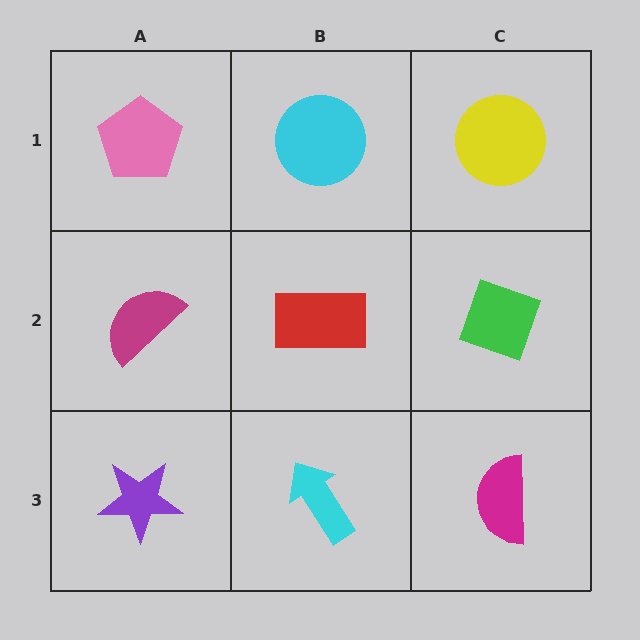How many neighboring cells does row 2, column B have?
4.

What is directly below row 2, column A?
A purple star.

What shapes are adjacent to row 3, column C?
A green diamond (row 2, column C), a cyan arrow (row 3, column B).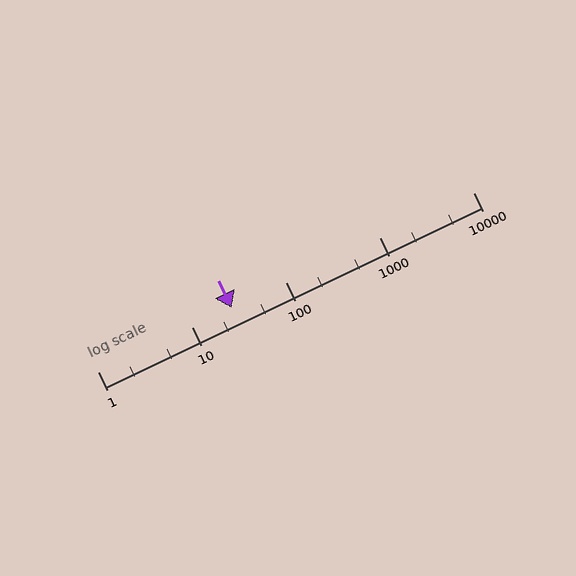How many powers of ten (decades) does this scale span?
The scale spans 4 decades, from 1 to 10000.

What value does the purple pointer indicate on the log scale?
The pointer indicates approximately 27.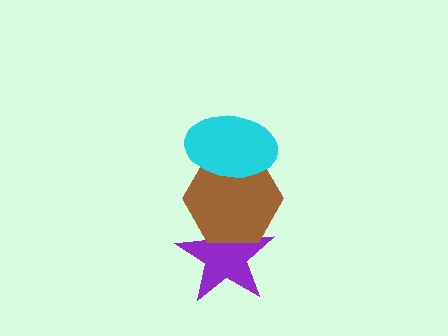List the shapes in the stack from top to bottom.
From top to bottom: the cyan ellipse, the brown hexagon, the purple star.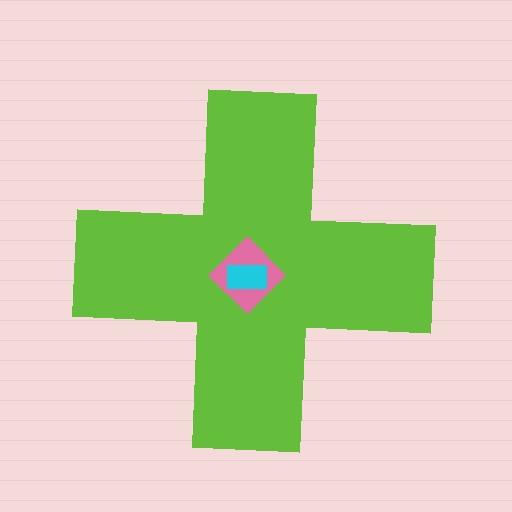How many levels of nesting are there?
3.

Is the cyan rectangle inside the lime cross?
Yes.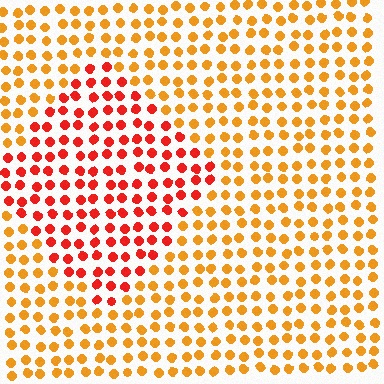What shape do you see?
I see a diamond.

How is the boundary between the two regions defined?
The boundary is defined purely by a slight shift in hue (about 35 degrees). Spacing, size, and orientation are identical on both sides.